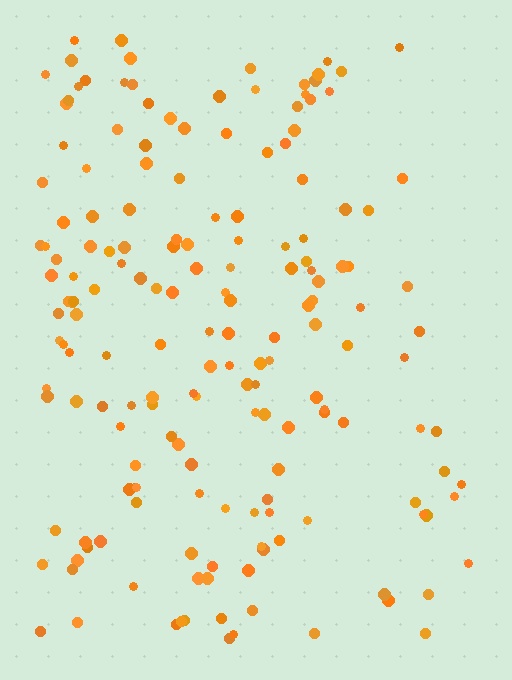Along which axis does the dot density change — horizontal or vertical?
Horizontal.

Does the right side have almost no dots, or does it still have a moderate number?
Still a moderate number, just noticeably fewer than the left.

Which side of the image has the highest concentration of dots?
The left.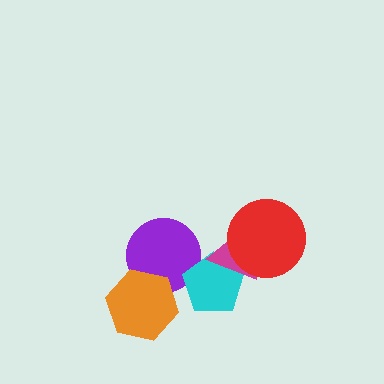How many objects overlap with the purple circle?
2 objects overlap with the purple circle.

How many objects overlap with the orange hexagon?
1 object overlaps with the orange hexagon.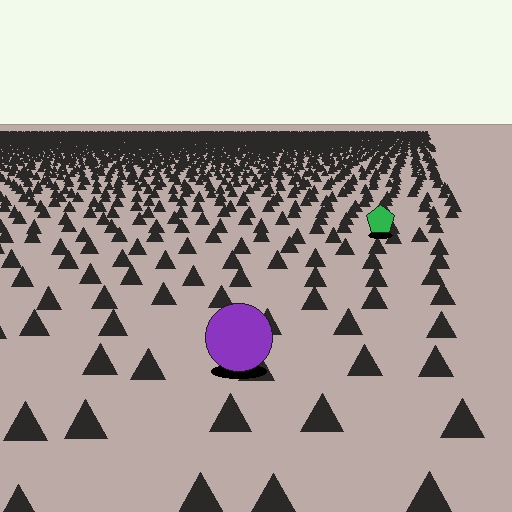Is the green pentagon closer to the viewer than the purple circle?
No. The purple circle is closer — you can tell from the texture gradient: the ground texture is coarser near it.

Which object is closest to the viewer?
The purple circle is closest. The texture marks near it are larger and more spread out.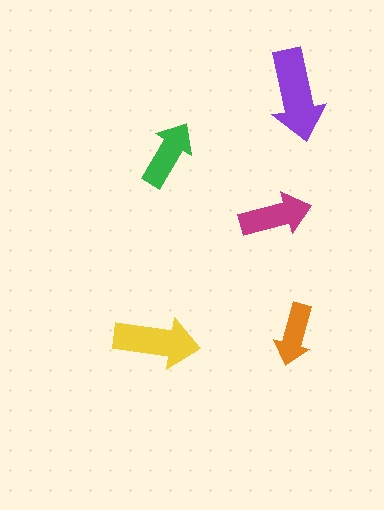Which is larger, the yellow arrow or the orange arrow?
The yellow one.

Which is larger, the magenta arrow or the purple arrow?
The purple one.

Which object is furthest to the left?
The yellow arrow is leftmost.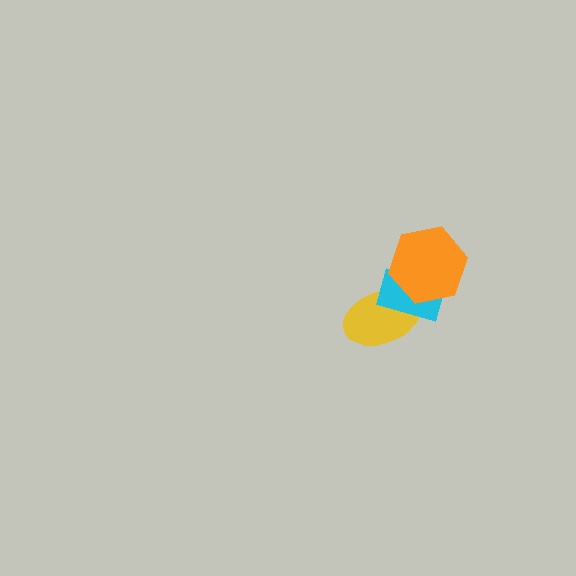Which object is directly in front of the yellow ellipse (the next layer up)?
The cyan rectangle is directly in front of the yellow ellipse.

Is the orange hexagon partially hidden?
No, no other shape covers it.